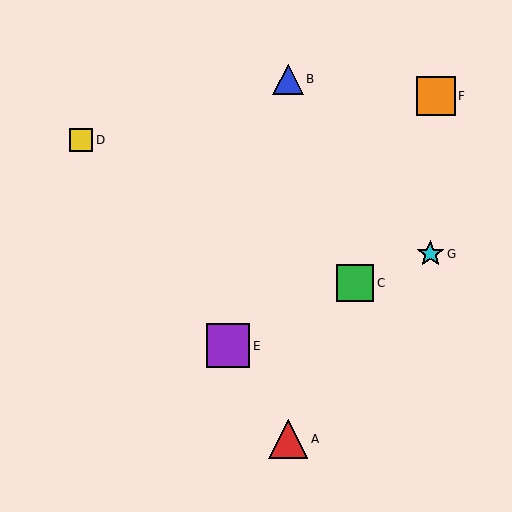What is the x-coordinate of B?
Object B is at x≈288.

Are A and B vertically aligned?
Yes, both are at x≈288.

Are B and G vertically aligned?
No, B is at x≈288 and G is at x≈430.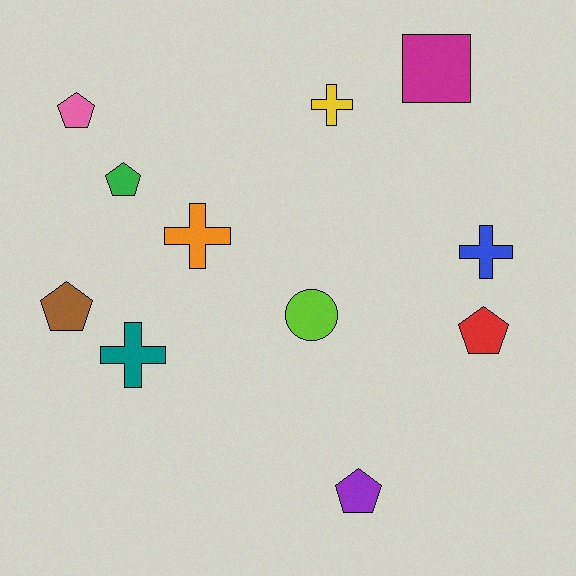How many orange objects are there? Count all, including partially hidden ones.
There is 1 orange object.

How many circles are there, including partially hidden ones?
There is 1 circle.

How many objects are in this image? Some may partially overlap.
There are 11 objects.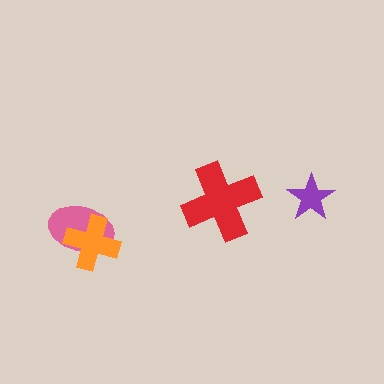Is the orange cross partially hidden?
No, no other shape covers it.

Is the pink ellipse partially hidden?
Yes, it is partially covered by another shape.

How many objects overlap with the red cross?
0 objects overlap with the red cross.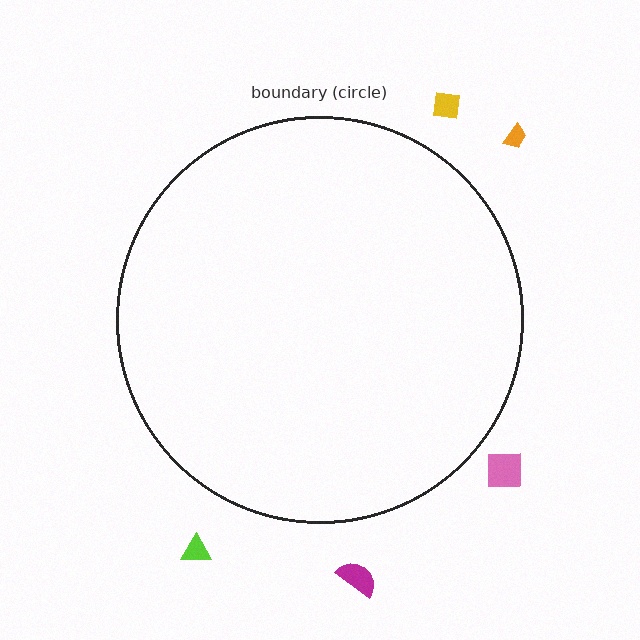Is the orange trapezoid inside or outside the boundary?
Outside.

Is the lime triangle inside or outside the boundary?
Outside.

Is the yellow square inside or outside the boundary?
Outside.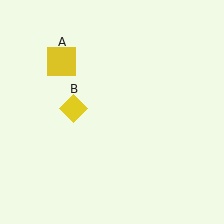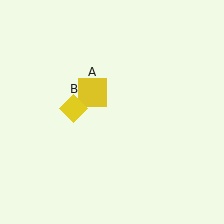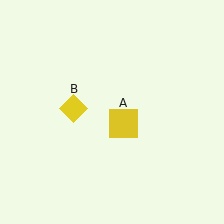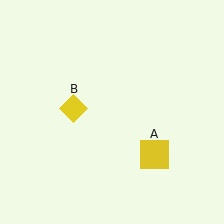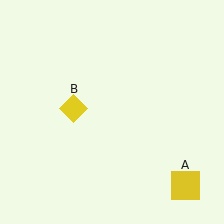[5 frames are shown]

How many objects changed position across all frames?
1 object changed position: yellow square (object A).